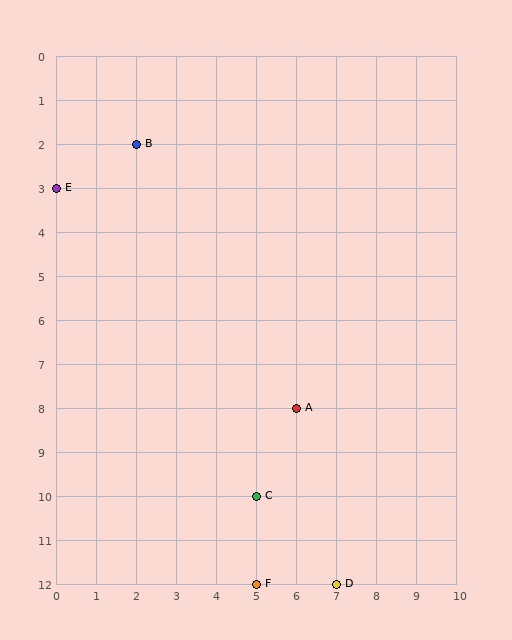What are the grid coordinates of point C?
Point C is at grid coordinates (5, 10).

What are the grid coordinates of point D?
Point D is at grid coordinates (7, 12).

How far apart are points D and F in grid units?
Points D and F are 2 columns apart.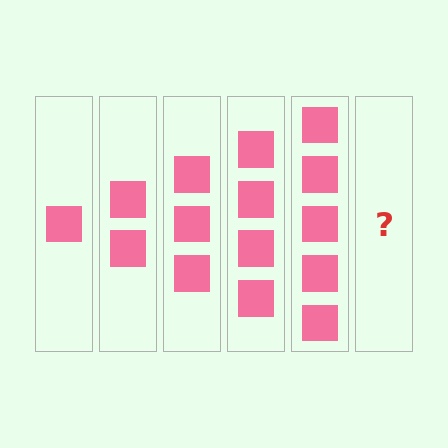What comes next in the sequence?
The next element should be 6 squares.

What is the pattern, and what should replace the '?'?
The pattern is that each step adds one more square. The '?' should be 6 squares.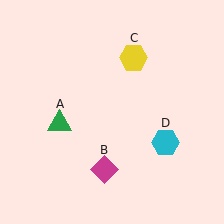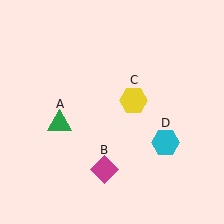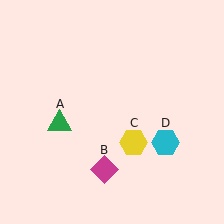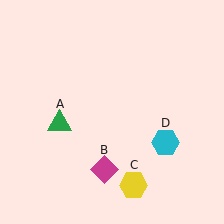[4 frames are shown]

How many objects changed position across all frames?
1 object changed position: yellow hexagon (object C).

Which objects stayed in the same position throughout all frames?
Green triangle (object A) and magenta diamond (object B) and cyan hexagon (object D) remained stationary.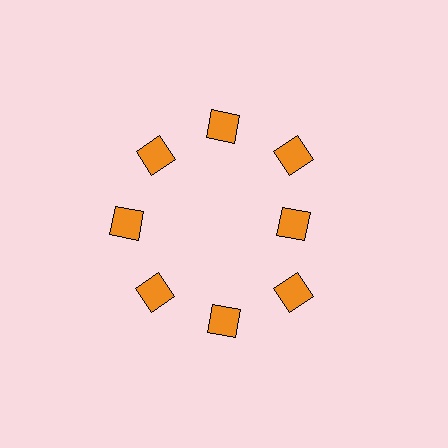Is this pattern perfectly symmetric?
No. The 8 orange squares are arranged in a ring, but one element near the 3 o'clock position is pulled inward toward the center, breaking the 8-fold rotational symmetry.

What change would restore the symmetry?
The symmetry would be restored by moving it outward, back onto the ring so that all 8 squares sit at equal angles and equal distance from the center.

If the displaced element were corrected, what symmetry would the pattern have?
It would have 8-fold rotational symmetry — the pattern would map onto itself every 45 degrees.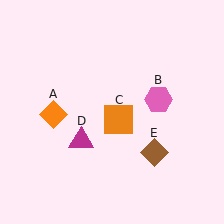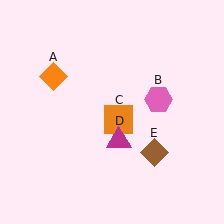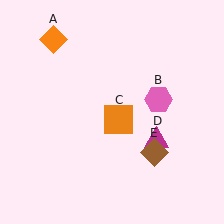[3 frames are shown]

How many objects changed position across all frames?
2 objects changed position: orange diamond (object A), magenta triangle (object D).